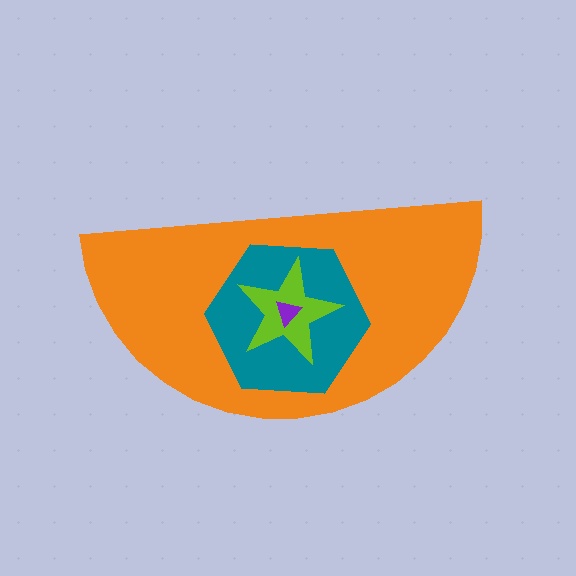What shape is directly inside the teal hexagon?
The lime star.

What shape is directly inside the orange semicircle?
The teal hexagon.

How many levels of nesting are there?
4.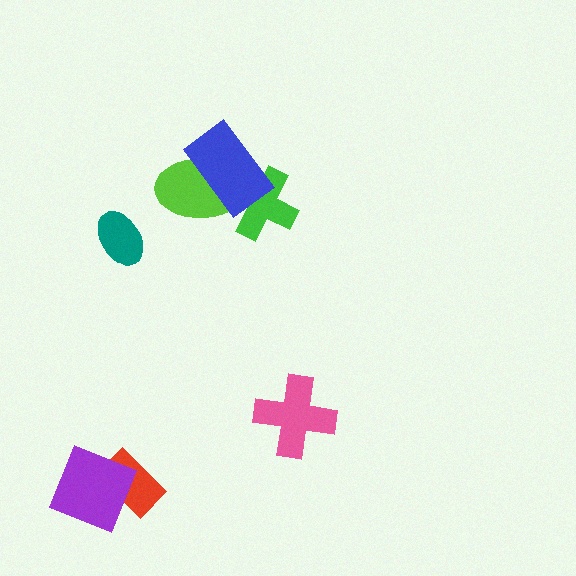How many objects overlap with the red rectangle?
1 object overlaps with the red rectangle.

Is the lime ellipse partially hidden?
Yes, it is partially covered by another shape.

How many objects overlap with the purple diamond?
1 object overlaps with the purple diamond.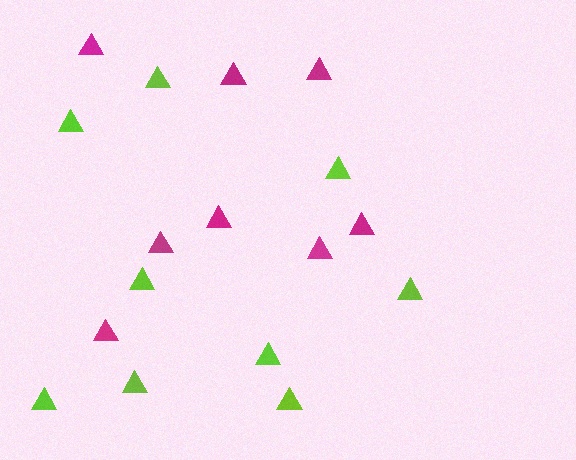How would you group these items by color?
There are 2 groups: one group of lime triangles (9) and one group of magenta triangles (8).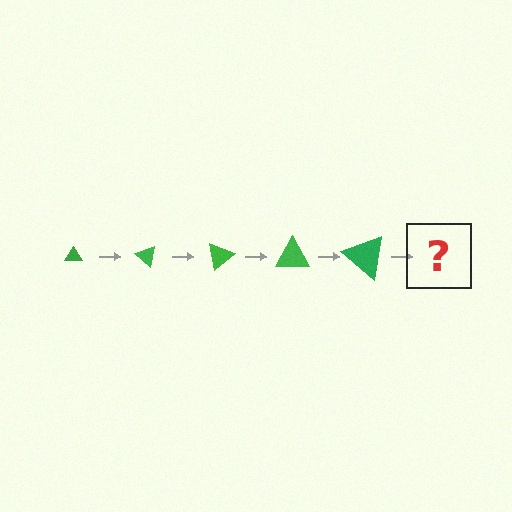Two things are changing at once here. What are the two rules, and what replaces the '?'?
The two rules are that the triangle grows larger each step and it rotates 40 degrees each step. The '?' should be a triangle, larger than the previous one and rotated 200 degrees from the start.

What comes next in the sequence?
The next element should be a triangle, larger than the previous one and rotated 200 degrees from the start.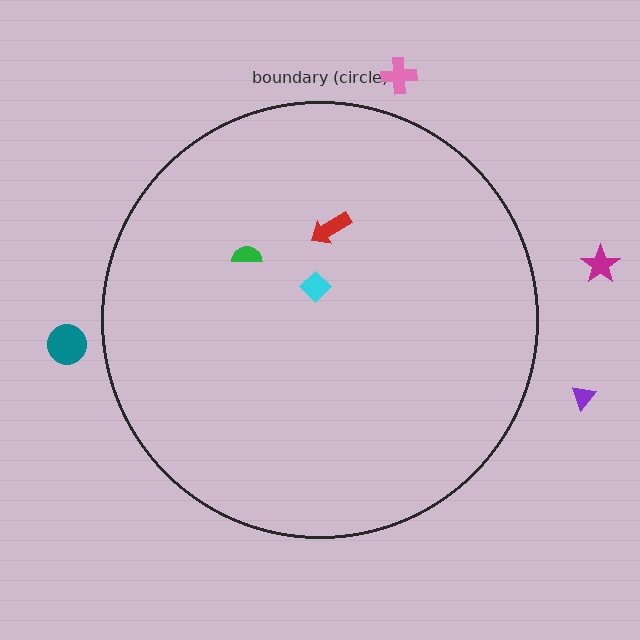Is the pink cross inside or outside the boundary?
Outside.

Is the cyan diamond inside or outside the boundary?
Inside.